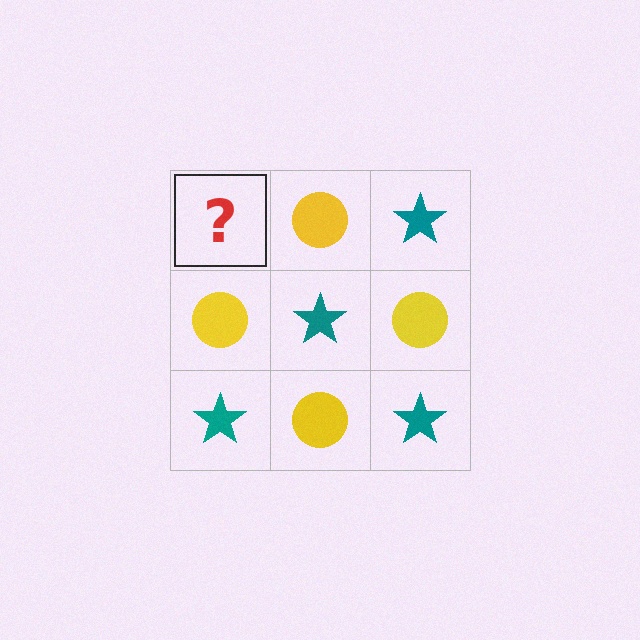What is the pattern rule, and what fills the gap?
The rule is that it alternates teal star and yellow circle in a checkerboard pattern. The gap should be filled with a teal star.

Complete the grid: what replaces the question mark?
The question mark should be replaced with a teal star.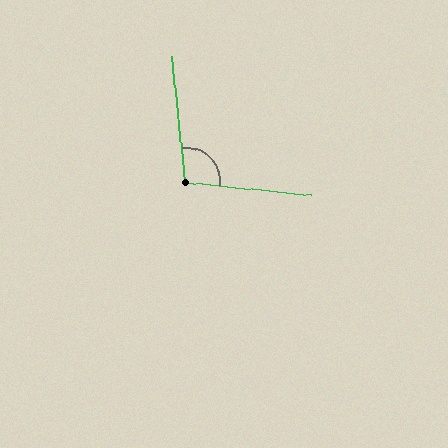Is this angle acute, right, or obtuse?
It is obtuse.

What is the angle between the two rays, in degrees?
Approximately 102 degrees.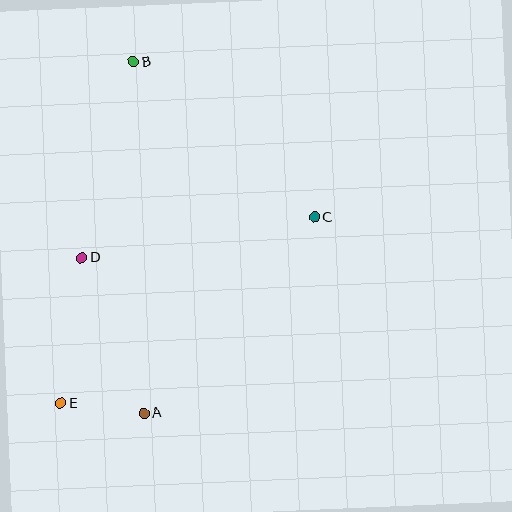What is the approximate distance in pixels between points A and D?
The distance between A and D is approximately 167 pixels.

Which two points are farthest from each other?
Points A and B are farthest from each other.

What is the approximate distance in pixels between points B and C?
The distance between B and C is approximately 239 pixels.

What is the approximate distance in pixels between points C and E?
The distance between C and E is approximately 315 pixels.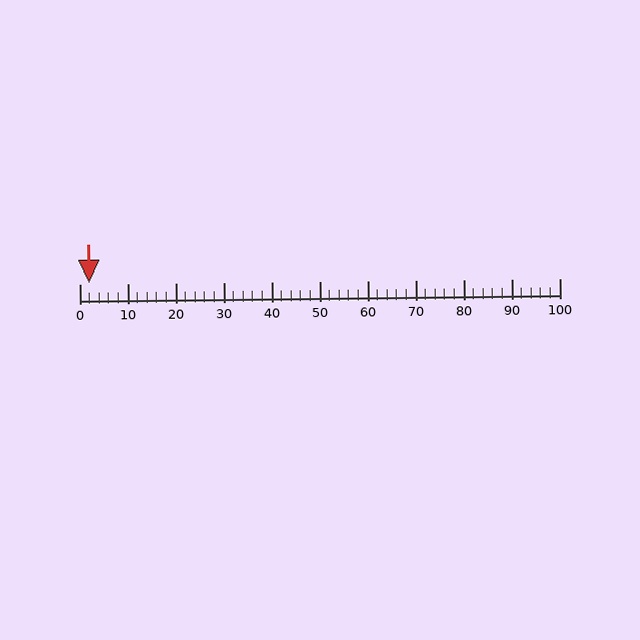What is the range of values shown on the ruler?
The ruler shows values from 0 to 100.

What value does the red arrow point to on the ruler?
The red arrow points to approximately 2.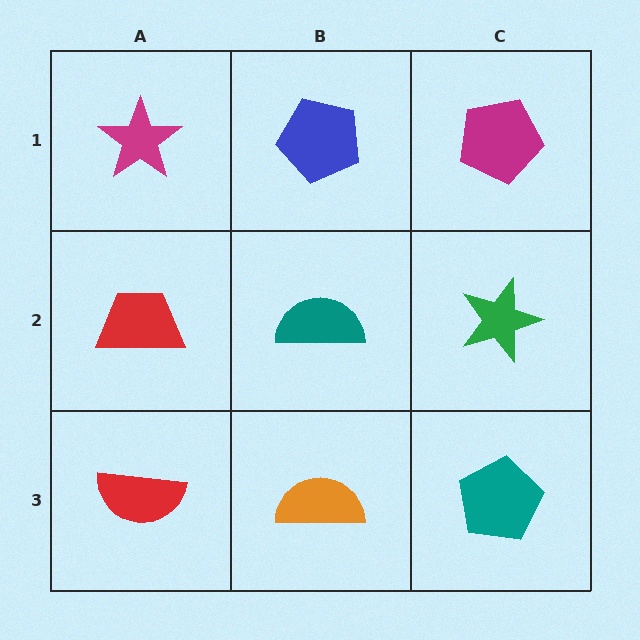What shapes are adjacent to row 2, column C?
A magenta pentagon (row 1, column C), a teal pentagon (row 3, column C), a teal semicircle (row 2, column B).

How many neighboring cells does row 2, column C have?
3.